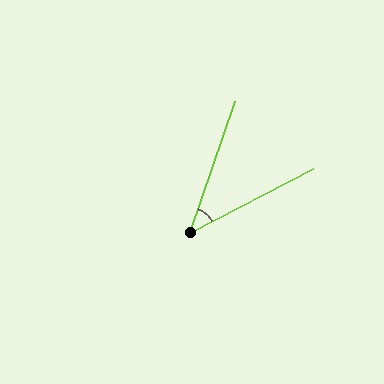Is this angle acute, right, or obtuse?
It is acute.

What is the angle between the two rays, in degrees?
Approximately 43 degrees.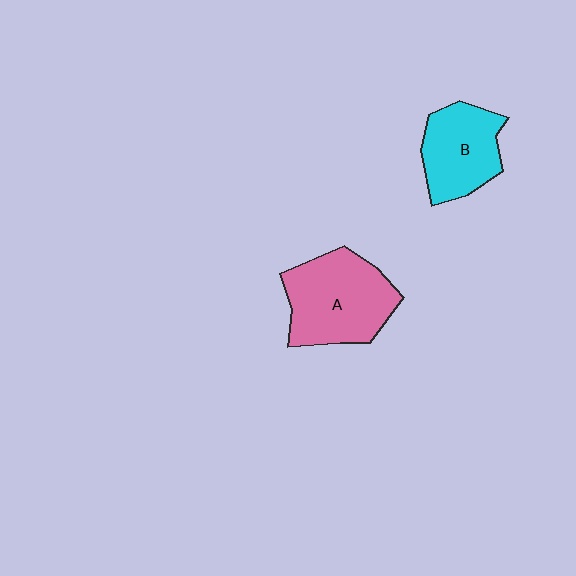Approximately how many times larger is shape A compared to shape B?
Approximately 1.3 times.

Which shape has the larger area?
Shape A (pink).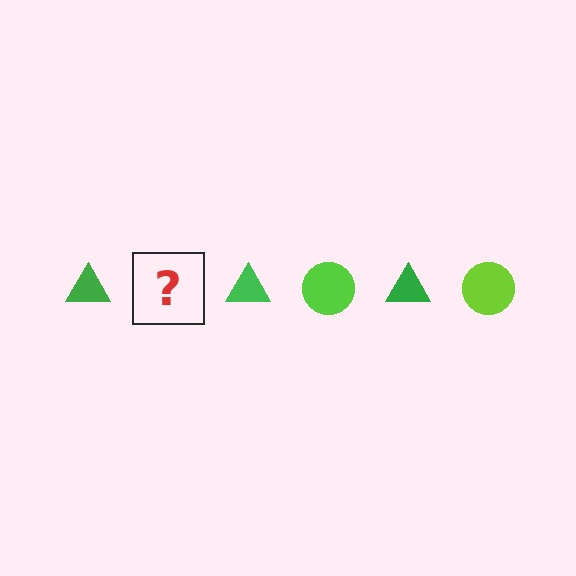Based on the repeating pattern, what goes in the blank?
The blank should be a lime circle.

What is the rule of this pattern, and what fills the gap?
The rule is that the pattern alternates between green triangle and lime circle. The gap should be filled with a lime circle.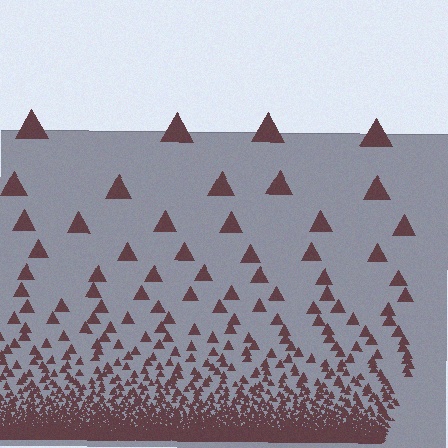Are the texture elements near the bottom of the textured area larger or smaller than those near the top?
Smaller. The gradient is inverted — elements near the bottom are smaller and denser.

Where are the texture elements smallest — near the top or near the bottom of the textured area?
Near the bottom.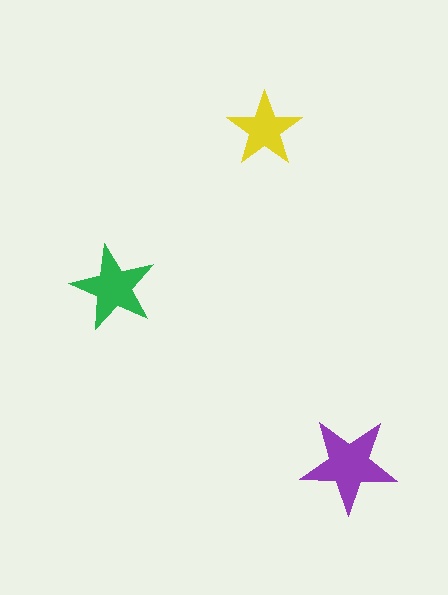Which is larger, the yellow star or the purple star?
The purple one.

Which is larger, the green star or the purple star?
The purple one.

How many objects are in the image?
There are 3 objects in the image.